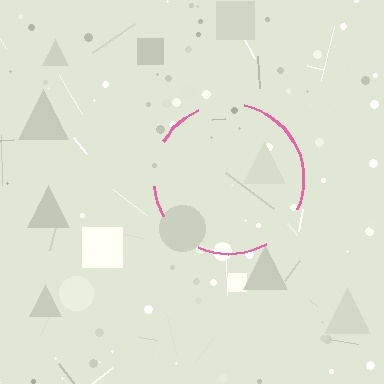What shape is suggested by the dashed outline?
The dashed outline suggests a circle.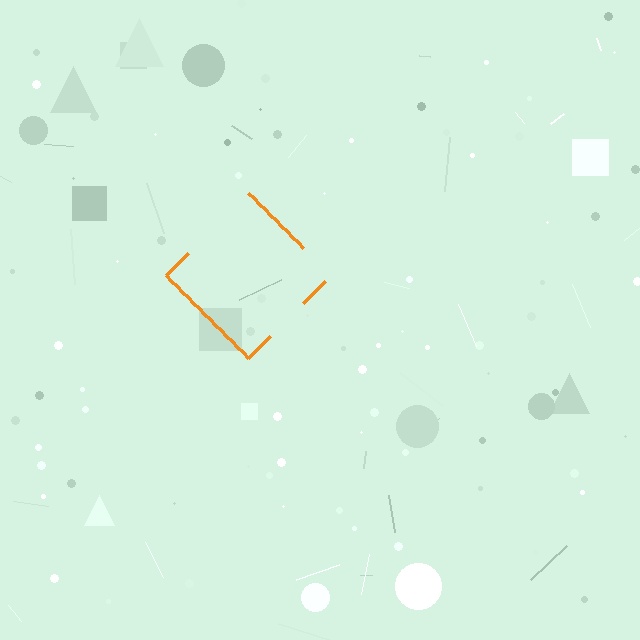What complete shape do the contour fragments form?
The contour fragments form a diamond.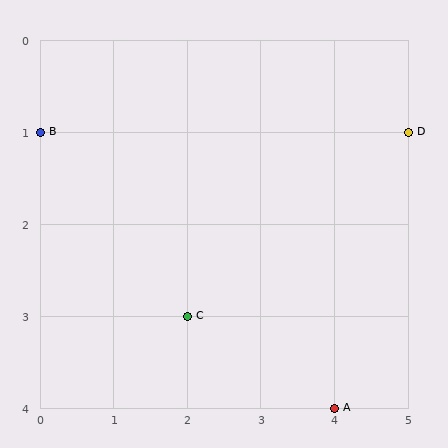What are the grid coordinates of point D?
Point D is at grid coordinates (5, 1).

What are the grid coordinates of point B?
Point B is at grid coordinates (0, 1).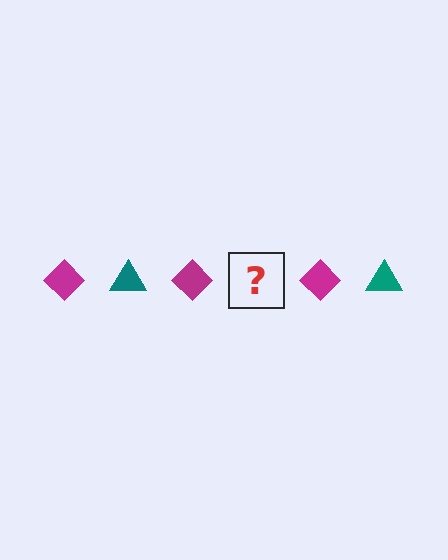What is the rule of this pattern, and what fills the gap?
The rule is that the pattern alternates between magenta diamond and teal triangle. The gap should be filled with a teal triangle.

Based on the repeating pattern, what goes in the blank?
The blank should be a teal triangle.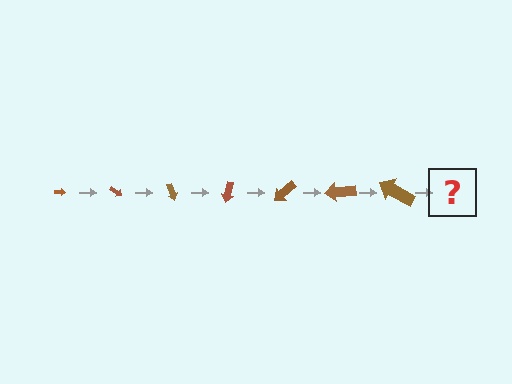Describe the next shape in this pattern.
It should be an arrow, larger than the previous one and rotated 245 degrees from the start.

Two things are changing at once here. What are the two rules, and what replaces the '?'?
The two rules are that the arrow grows larger each step and it rotates 35 degrees each step. The '?' should be an arrow, larger than the previous one and rotated 245 degrees from the start.